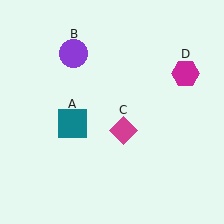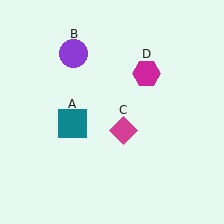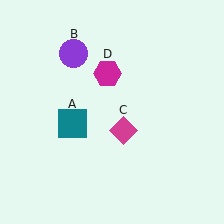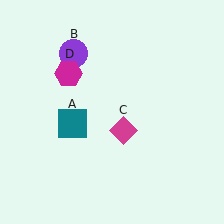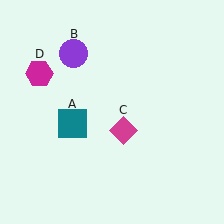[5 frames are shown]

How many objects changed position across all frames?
1 object changed position: magenta hexagon (object D).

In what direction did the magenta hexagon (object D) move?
The magenta hexagon (object D) moved left.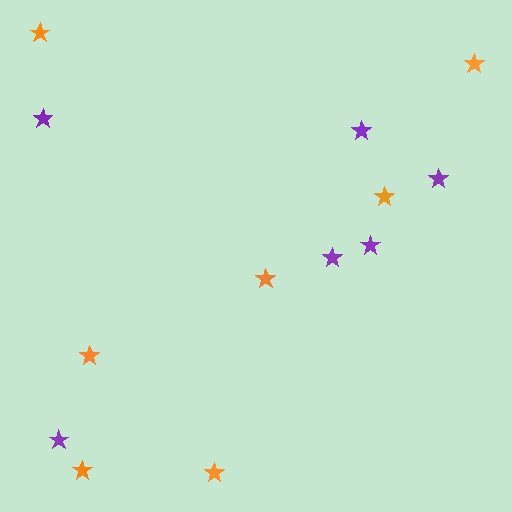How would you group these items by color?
There are 2 groups: one group of purple stars (6) and one group of orange stars (7).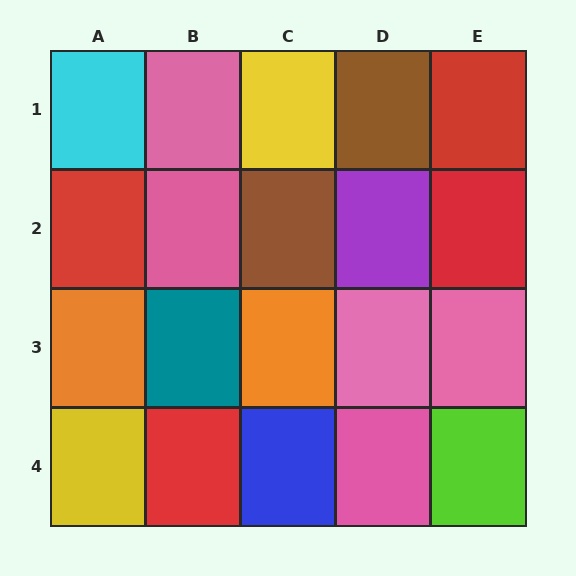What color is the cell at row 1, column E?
Red.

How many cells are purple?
1 cell is purple.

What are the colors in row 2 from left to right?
Red, pink, brown, purple, red.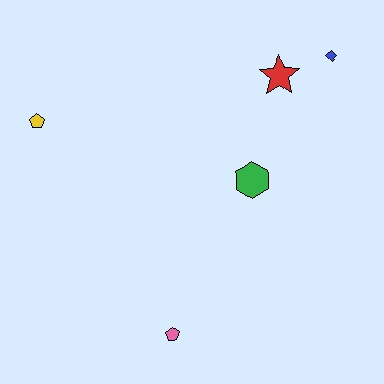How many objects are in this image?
There are 5 objects.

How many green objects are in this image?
There is 1 green object.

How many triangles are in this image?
There are no triangles.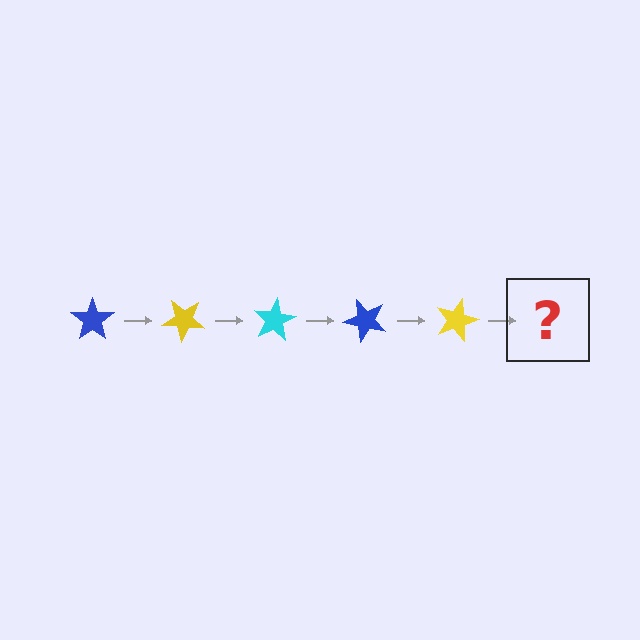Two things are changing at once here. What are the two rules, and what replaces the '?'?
The two rules are that it rotates 40 degrees each step and the color cycles through blue, yellow, and cyan. The '?' should be a cyan star, rotated 200 degrees from the start.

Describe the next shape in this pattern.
It should be a cyan star, rotated 200 degrees from the start.